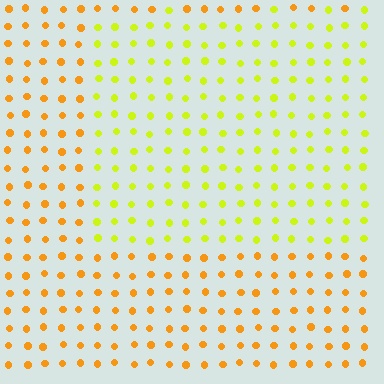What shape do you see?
I see a rectangle.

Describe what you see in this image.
The image is filled with small orange elements in a uniform arrangement. A rectangle-shaped region is visible where the elements are tinted to a slightly different hue, forming a subtle color boundary.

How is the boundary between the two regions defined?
The boundary is defined purely by a slight shift in hue (about 37 degrees). Spacing, size, and orientation are identical on both sides.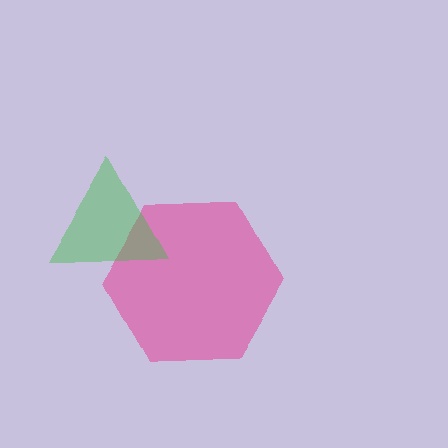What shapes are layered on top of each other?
The layered shapes are: a pink hexagon, a green triangle.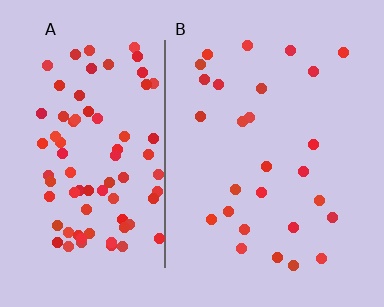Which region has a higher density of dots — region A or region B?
A (the left).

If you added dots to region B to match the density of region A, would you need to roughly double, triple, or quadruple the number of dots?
Approximately triple.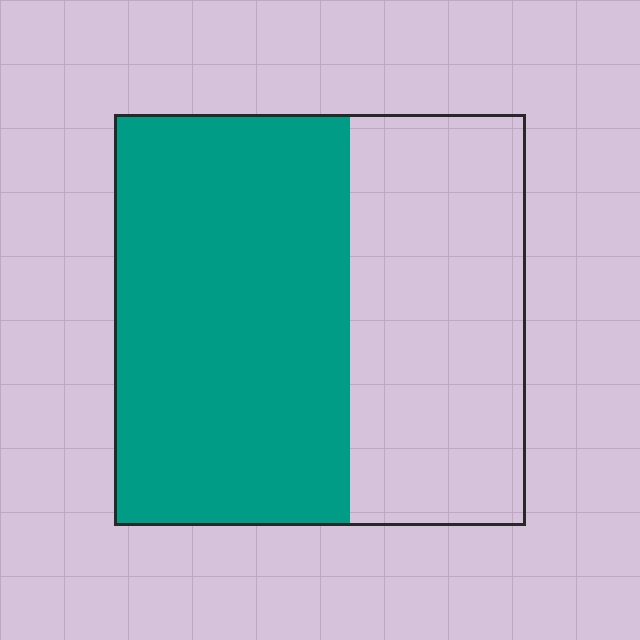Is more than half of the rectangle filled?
Yes.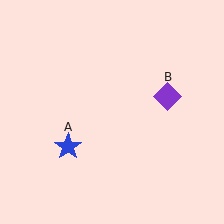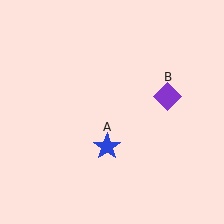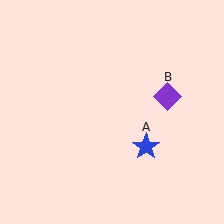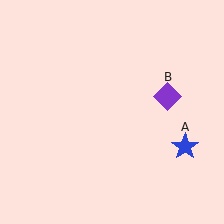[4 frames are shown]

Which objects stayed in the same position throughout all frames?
Purple diamond (object B) remained stationary.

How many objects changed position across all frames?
1 object changed position: blue star (object A).